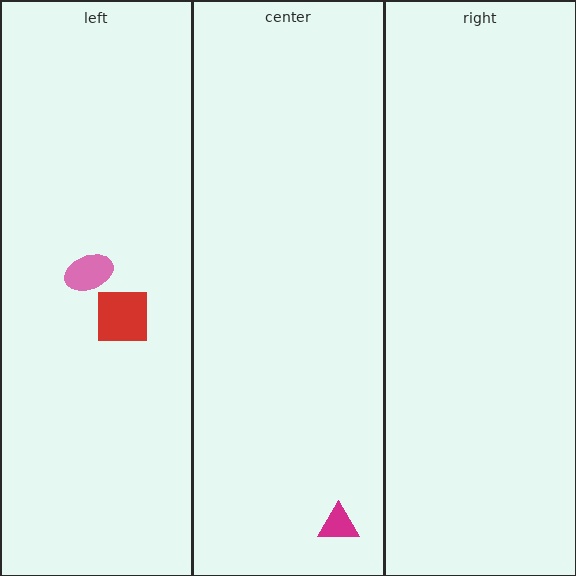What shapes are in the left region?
The pink ellipse, the red square.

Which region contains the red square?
The left region.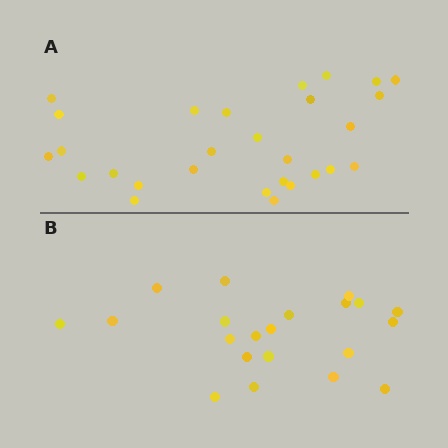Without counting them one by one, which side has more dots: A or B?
Region A (the top region) has more dots.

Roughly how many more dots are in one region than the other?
Region A has roughly 8 or so more dots than region B.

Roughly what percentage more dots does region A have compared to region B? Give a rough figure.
About 35% more.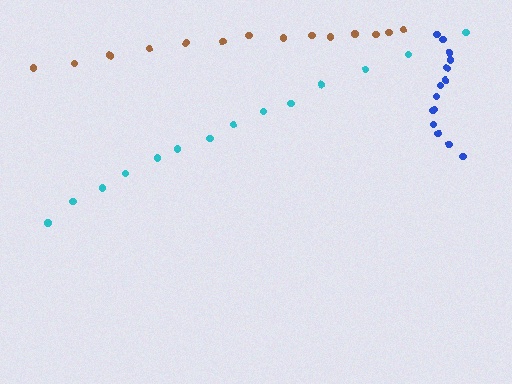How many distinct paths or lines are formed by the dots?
There are 3 distinct paths.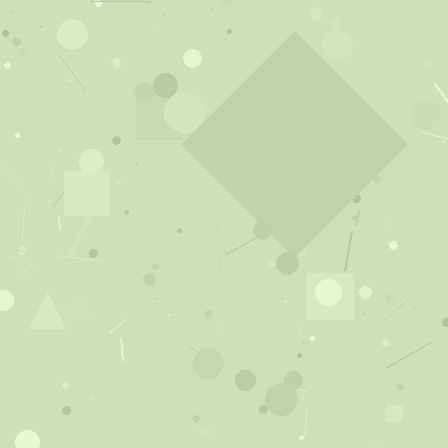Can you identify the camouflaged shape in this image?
The camouflaged shape is a diamond.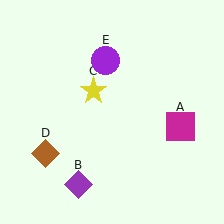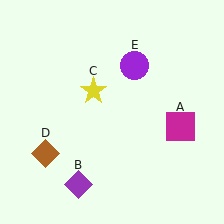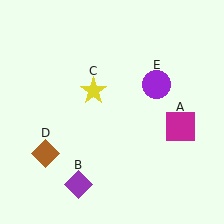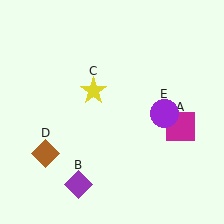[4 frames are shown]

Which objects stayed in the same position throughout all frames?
Magenta square (object A) and purple diamond (object B) and yellow star (object C) and brown diamond (object D) remained stationary.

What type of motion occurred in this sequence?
The purple circle (object E) rotated clockwise around the center of the scene.